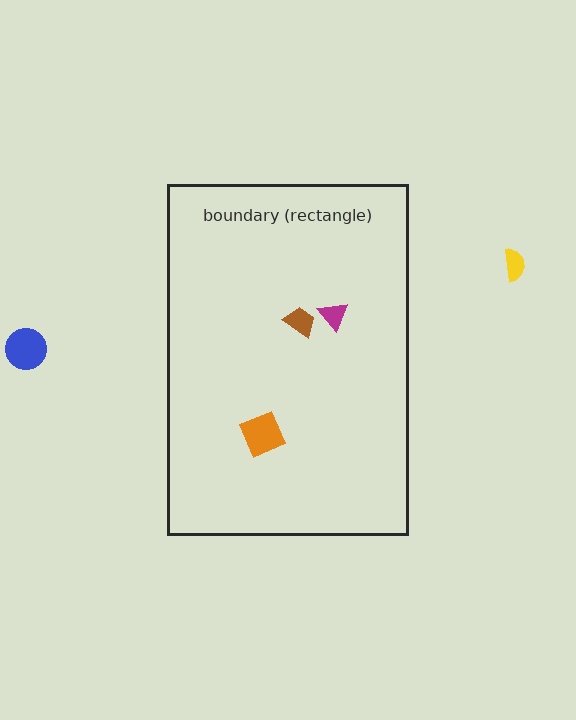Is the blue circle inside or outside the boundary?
Outside.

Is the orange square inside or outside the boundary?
Inside.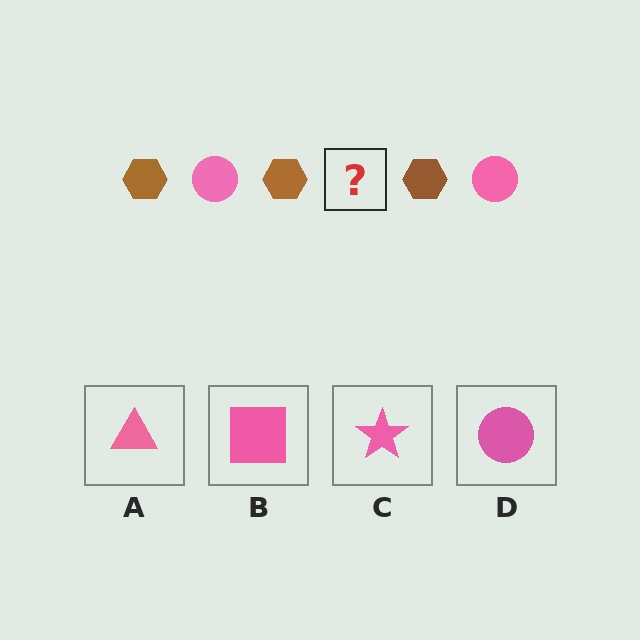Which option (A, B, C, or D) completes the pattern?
D.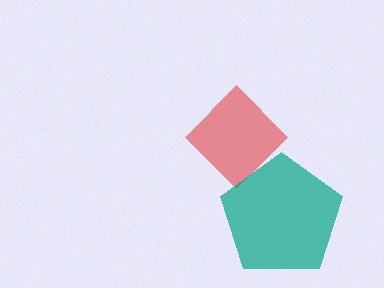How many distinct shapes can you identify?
There are 2 distinct shapes: a red diamond, a teal pentagon.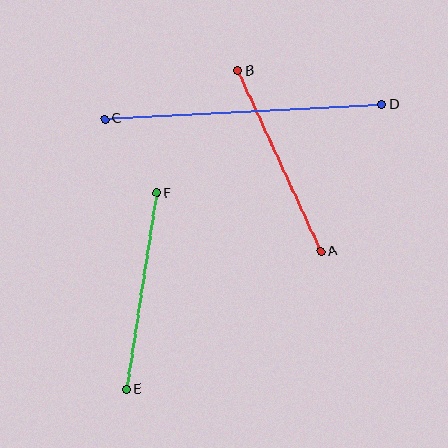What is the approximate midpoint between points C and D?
The midpoint is at approximately (243, 112) pixels.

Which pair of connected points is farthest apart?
Points C and D are farthest apart.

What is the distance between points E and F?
The distance is approximately 198 pixels.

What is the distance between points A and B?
The distance is approximately 198 pixels.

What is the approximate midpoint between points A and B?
The midpoint is at approximately (279, 161) pixels.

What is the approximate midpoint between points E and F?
The midpoint is at approximately (142, 291) pixels.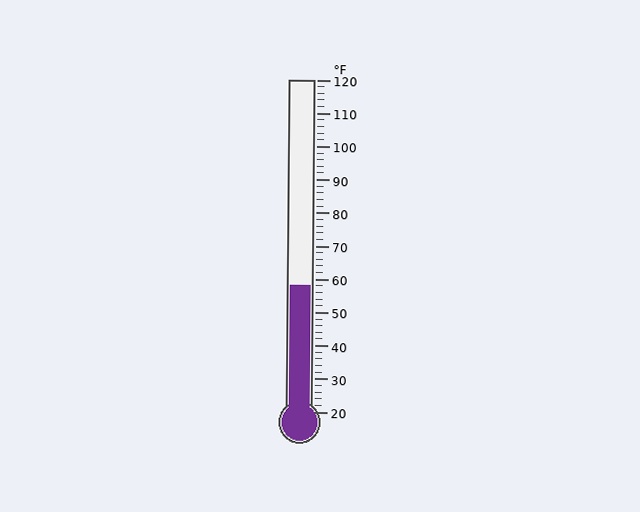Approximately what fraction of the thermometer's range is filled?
The thermometer is filled to approximately 40% of its range.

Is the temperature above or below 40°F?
The temperature is above 40°F.